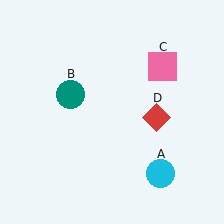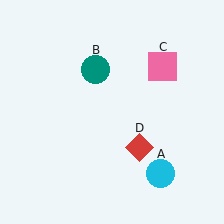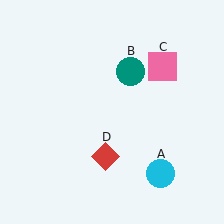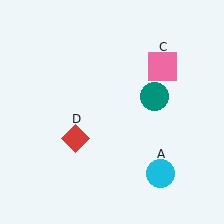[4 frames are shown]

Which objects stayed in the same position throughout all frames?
Cyan circle (object A) and pink square (object C) remained stationary.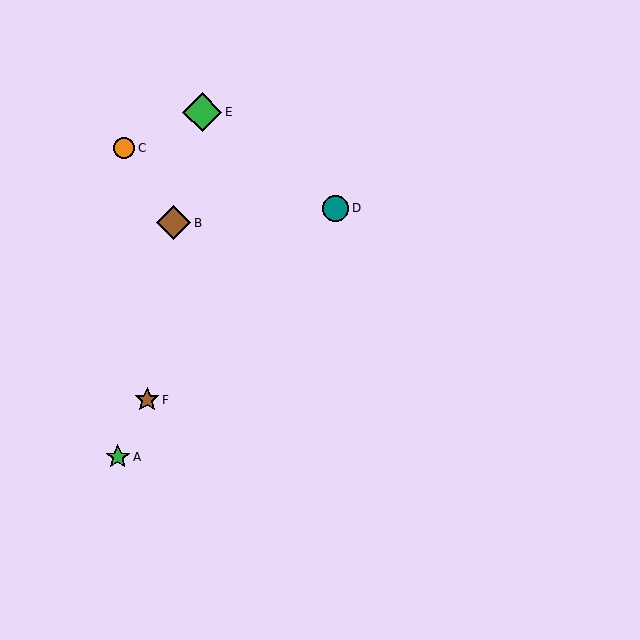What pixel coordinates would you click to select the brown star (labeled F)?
Click at (147, 400) to select the brown star F.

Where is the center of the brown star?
The center of the brown star is at (147, 400).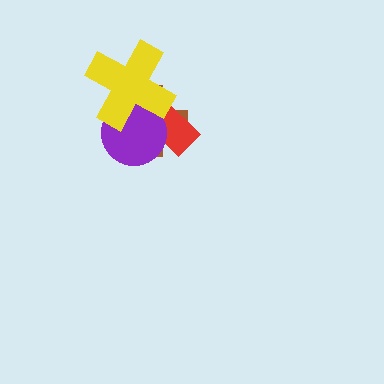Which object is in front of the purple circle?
The yellow cross is in front of the purple circle.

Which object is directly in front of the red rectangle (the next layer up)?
The purple circle is directly in front of the red rectangle.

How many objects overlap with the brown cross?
3 objects overlap with the brown cross.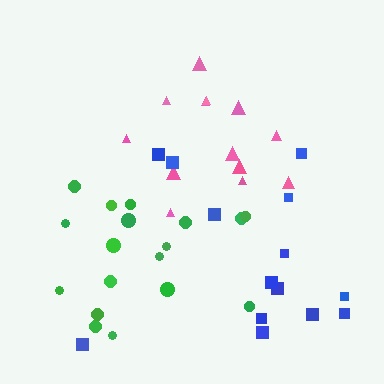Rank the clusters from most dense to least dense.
pink, green, blue.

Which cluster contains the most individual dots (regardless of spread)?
Green (18).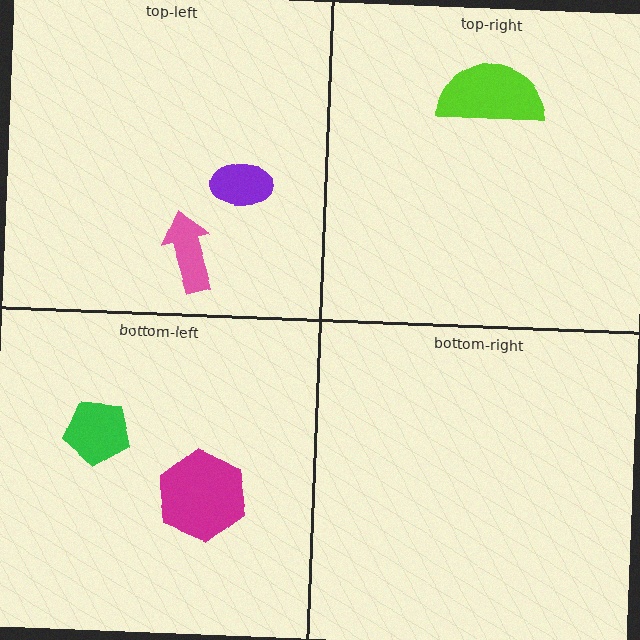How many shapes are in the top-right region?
1.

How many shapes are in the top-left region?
2.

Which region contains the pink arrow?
The top-left region.